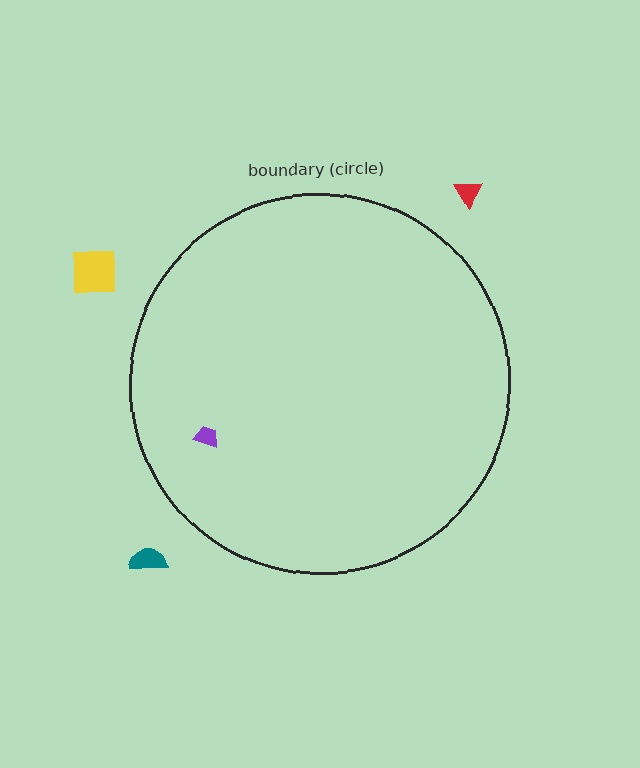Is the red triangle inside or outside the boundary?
Outside.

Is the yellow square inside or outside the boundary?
Outside.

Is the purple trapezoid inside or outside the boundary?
Inside.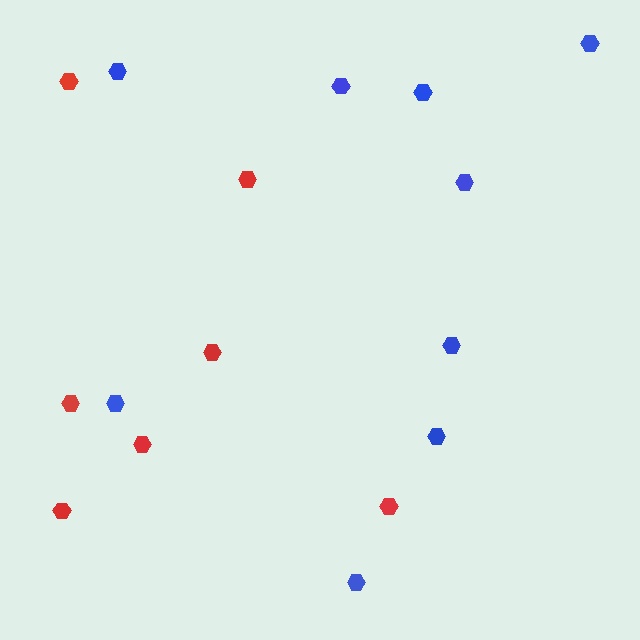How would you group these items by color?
There are 2 groups: one group of blue hexagons (9) and one group of red hexagons (7).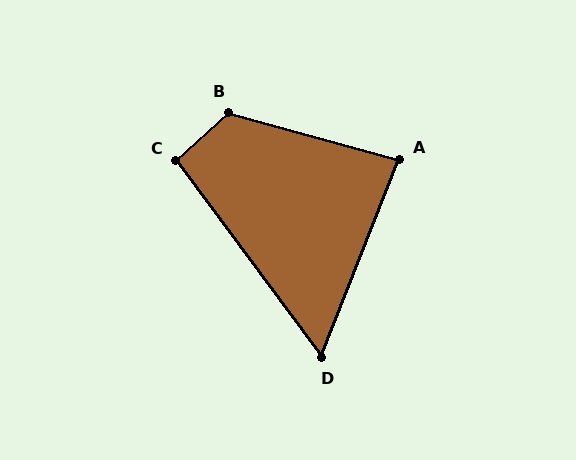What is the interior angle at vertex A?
Approximately 84 degrees (acute).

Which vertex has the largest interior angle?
B, at approximately 122 degrees.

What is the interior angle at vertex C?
Approximately 96 degrees (obtuse).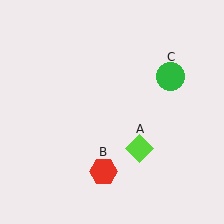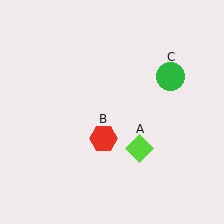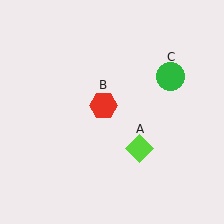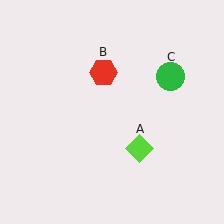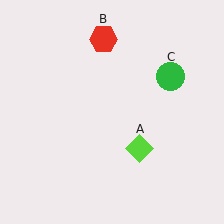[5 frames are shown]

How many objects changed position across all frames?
1 object changed position: red hexagon (object B).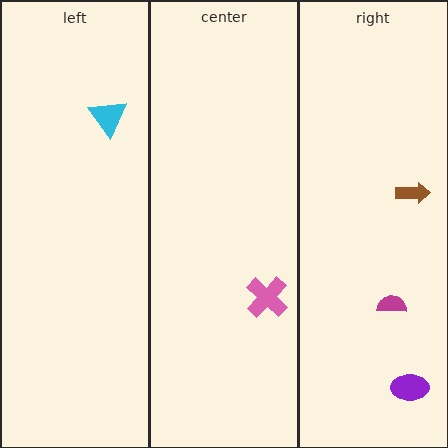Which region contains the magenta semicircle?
The right region.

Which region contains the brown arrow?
The right region.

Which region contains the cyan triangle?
The left region.